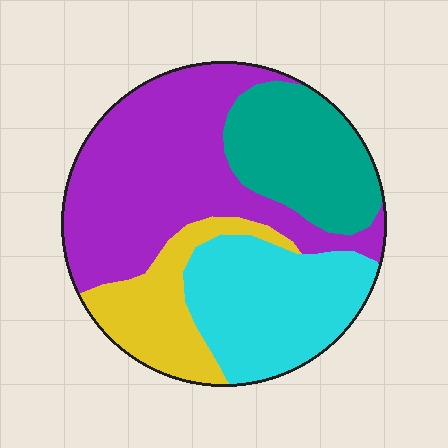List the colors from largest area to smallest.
From largest to smallest: purple, cyan, teal, yellow.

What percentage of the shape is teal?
Teal covers about 20% of the shape.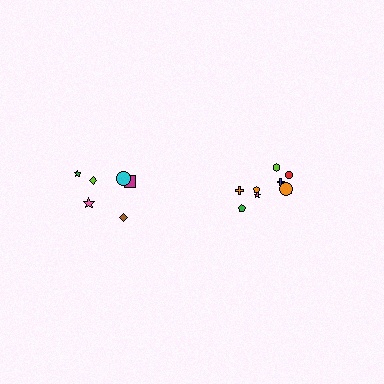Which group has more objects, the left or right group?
The right group.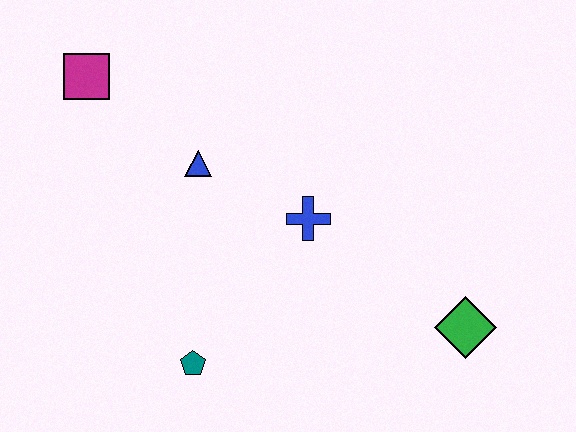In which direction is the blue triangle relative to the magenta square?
The blue triangle is to the right of the magenta square.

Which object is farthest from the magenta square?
The green diamond is farthest from the magenta square.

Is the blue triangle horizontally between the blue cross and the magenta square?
Yes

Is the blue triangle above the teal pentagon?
Yes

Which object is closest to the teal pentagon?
The blue cross is closest to the teal pentagon.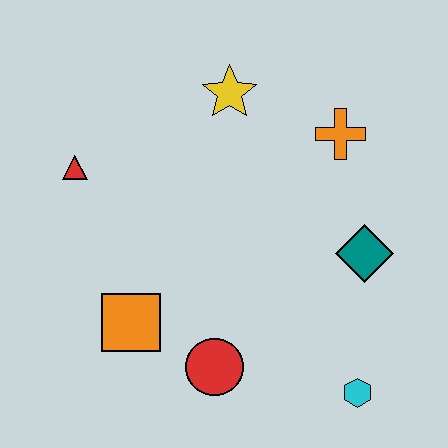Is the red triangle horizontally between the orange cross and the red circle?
No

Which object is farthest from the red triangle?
The cyan hexagon is farthest from the red triangle.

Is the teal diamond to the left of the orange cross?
No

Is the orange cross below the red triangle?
No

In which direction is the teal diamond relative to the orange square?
The teal diamond is to the right of the orange square.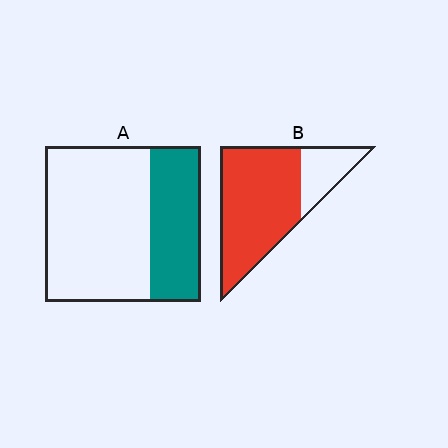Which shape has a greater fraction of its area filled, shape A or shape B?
Shape B.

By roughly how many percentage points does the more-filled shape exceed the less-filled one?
By roughly 45 percentage points (B over A).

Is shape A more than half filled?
No.